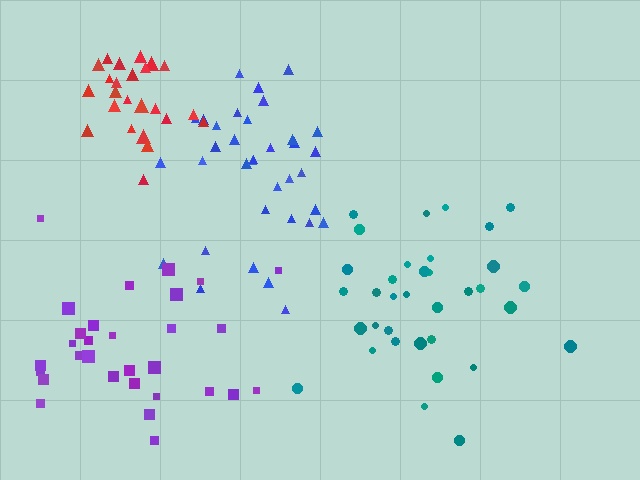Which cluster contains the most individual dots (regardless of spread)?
Blue (35).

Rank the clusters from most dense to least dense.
red, teal, blue, purple.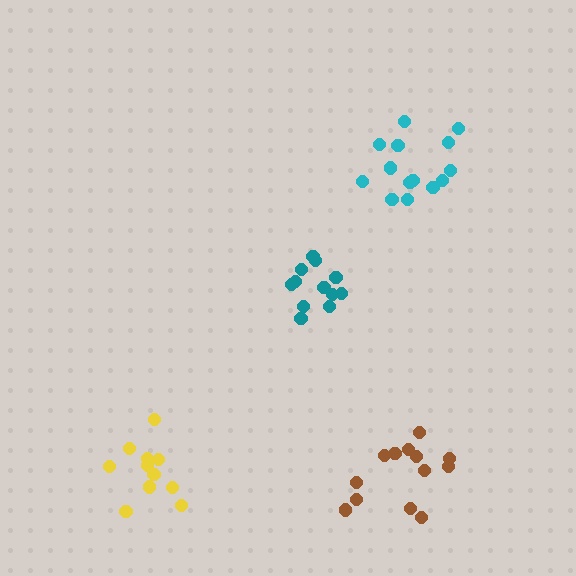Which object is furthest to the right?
The cyan cluster is rightmost.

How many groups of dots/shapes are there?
There are 4 groups.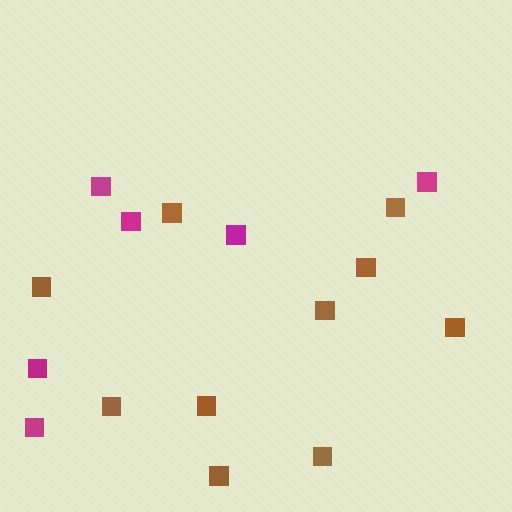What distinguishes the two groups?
There are 2 groups: one group of magenta squares (6) and one group of brown squares (10).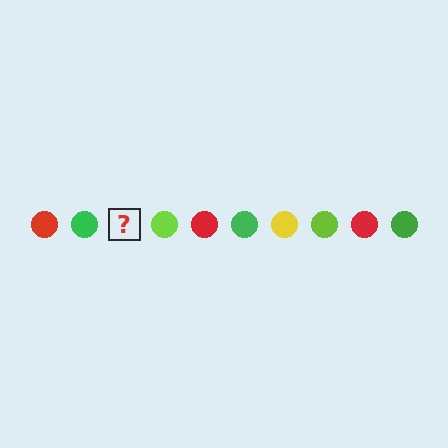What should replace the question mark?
The question mark should be replaced with a yellow circle.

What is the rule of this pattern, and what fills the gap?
The rule is that the pattern cycles through red, green, yellow, lime circles. The gap should be filled with a yellow circle.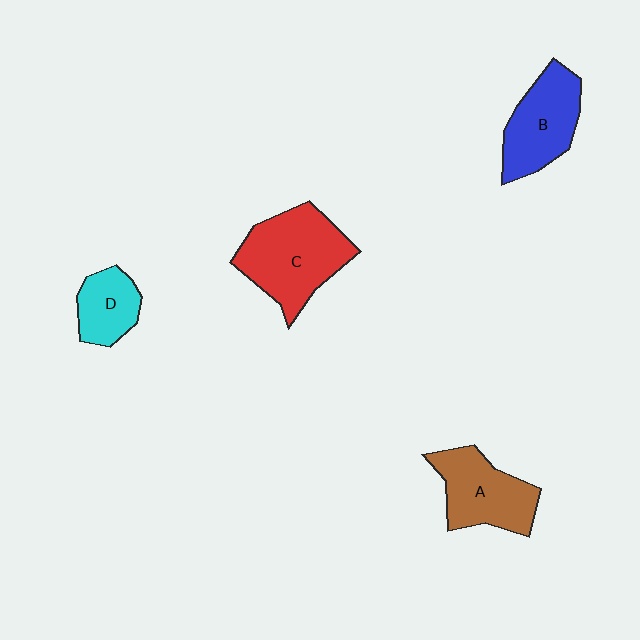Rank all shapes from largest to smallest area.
From largest to smallest: C (red), A (brown), B (blue), D (cyan).